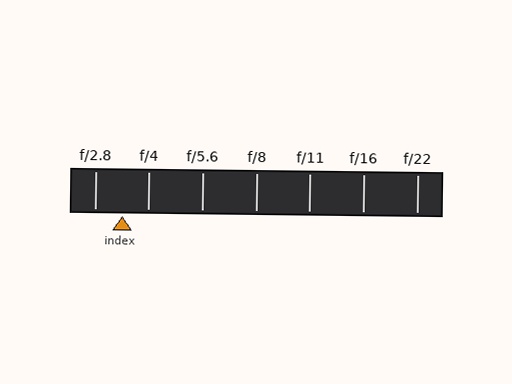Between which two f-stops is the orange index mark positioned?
The index mark is between f/2.8 and f/4.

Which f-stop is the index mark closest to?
The index mark is closest to f/4.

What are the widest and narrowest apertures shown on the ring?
The widest aperture shown is f/2.8 and the narrowest is f/22.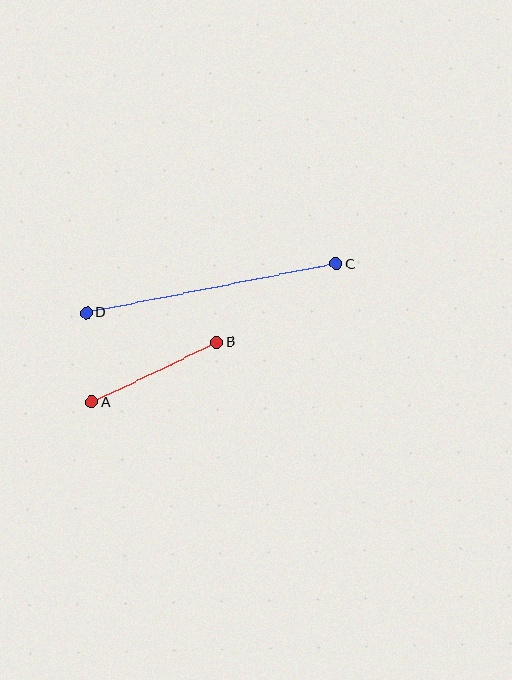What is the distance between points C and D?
The distance is approximately 254 pixels.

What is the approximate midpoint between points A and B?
The midpoint is at approximately (155, 372) pixels.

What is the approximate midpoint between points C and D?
The midpoint is at approximately (211, 288) pixels.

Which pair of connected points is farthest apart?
Points C and D are farthest apart.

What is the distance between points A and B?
The distance is approximately 138 pixels.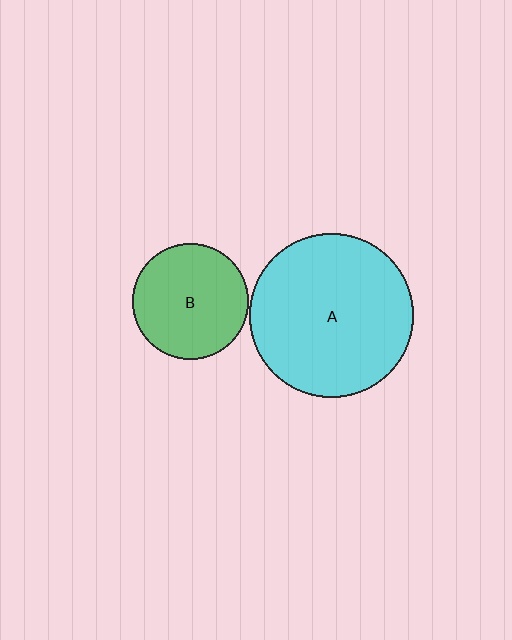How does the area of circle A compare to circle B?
Approximately 2.0 times.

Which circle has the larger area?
Circle A (cyan).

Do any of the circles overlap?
No, none of the circles overlap.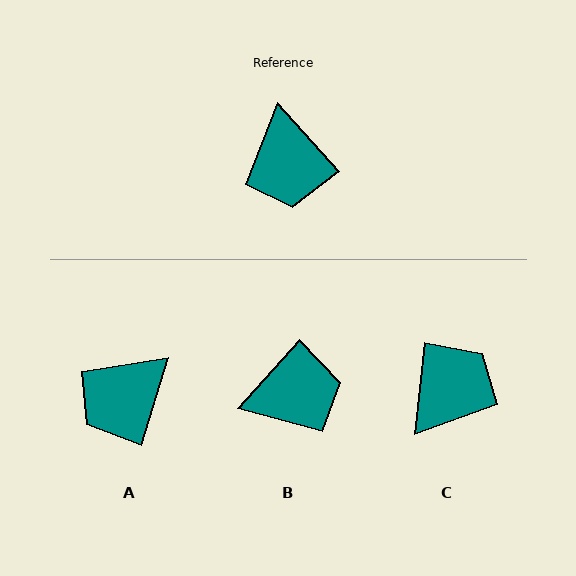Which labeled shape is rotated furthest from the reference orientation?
C, about 132 degrees away.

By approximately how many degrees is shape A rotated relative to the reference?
Approximately 59 degrees clockwise.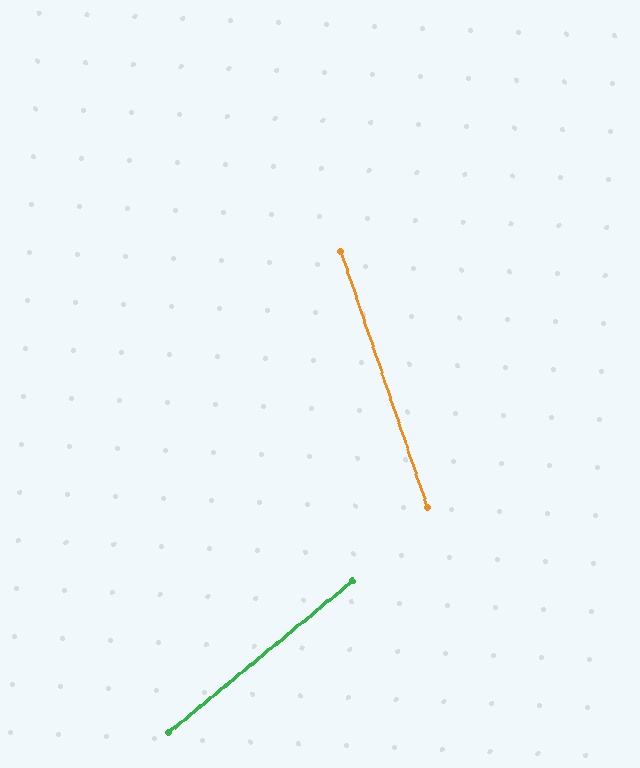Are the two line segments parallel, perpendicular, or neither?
Neither parallel nor perpendicular — they differ by about 69°.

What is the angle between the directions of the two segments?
Approximately 69 degrees.